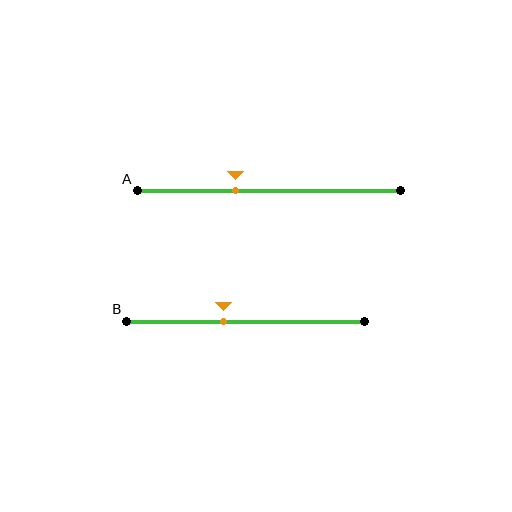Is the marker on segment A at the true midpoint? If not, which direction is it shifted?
No, the marker on segment A is shifted to the left by about 13% of the segment length.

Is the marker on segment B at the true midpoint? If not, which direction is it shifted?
No, the marker on segment B is shifted to the left by about 9% of the segment length.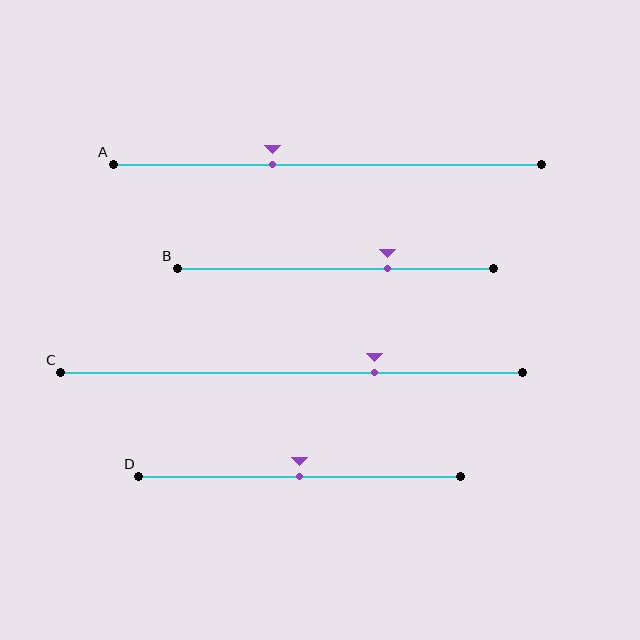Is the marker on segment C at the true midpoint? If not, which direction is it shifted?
No, the marker on segment C is shifted to the right by about 18% of the segment length.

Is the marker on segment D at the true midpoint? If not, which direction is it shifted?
Yes, the marker on segment D is at the true midpoint.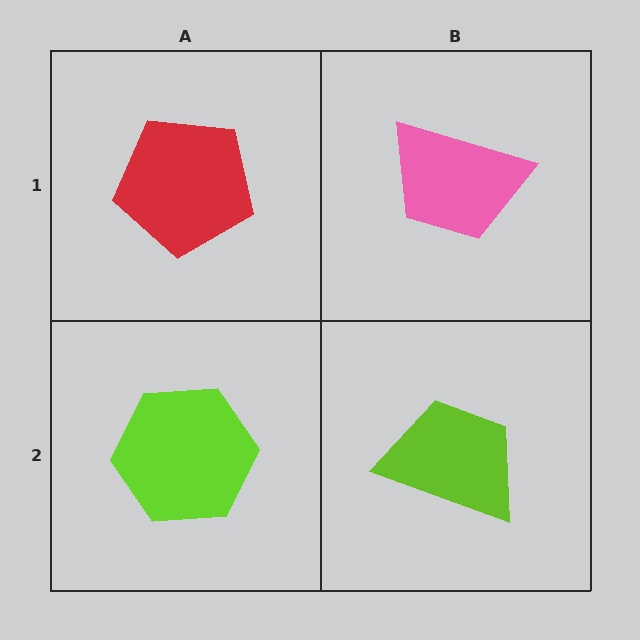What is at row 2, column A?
A lime hexagon.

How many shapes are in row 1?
2 shapes.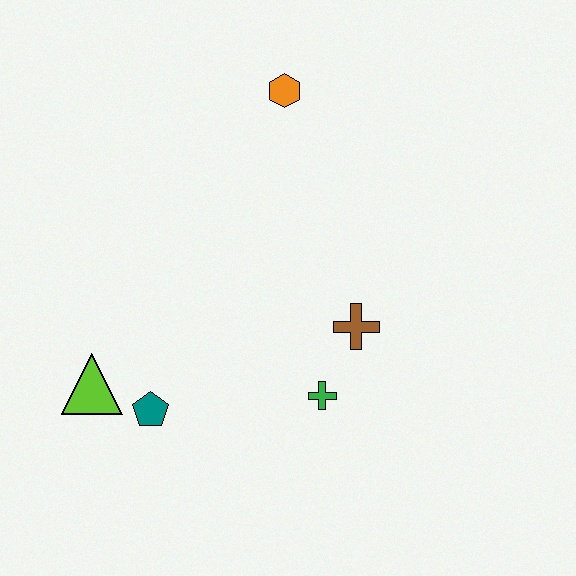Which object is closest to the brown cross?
The green cross is closest to the brown cross.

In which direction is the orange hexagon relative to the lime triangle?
The orange hexagon is above the lime triangle.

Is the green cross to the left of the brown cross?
Yes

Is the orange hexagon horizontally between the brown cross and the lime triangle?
Yes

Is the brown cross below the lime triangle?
No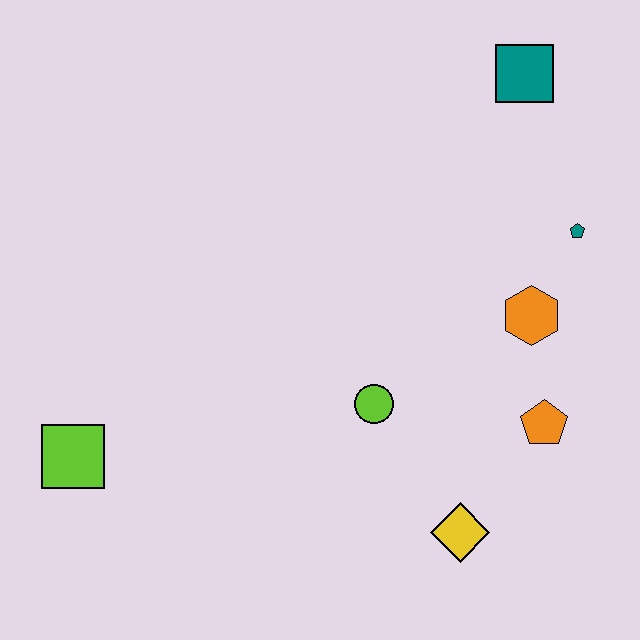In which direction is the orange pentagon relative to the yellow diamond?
The orange pentagon is above the yellow diamond.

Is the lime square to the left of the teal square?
Yes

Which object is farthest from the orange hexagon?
The lime square is farthest from the orange hexagon.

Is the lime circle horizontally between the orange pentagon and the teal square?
No